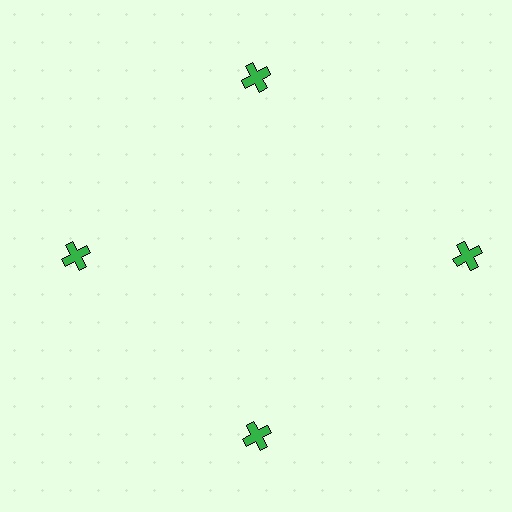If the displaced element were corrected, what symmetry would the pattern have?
It would have 4-fold rotational symmetry — the pattern would map onto itself every 90 degrees.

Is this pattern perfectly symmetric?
No. The 4 green crosses are arranged in a ring, but one element near the 3 o'clock position is pushed outward from the center, breaking the 4-fold rotational symmetry.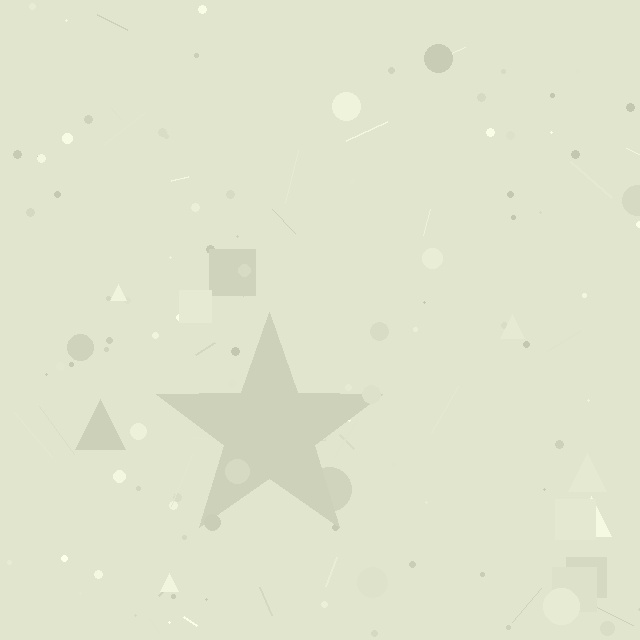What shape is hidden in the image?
A star is hidden in the image.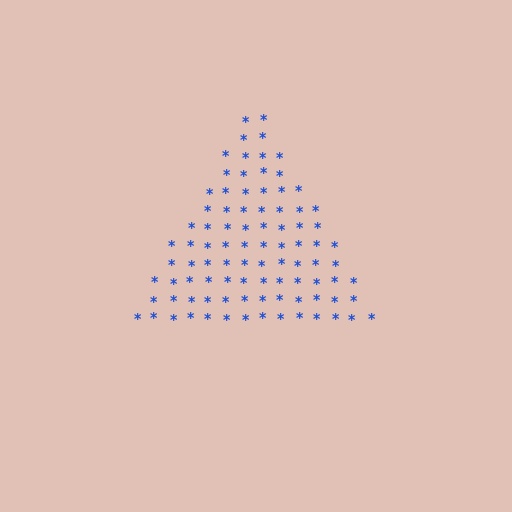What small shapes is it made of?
It is made of small asterisks.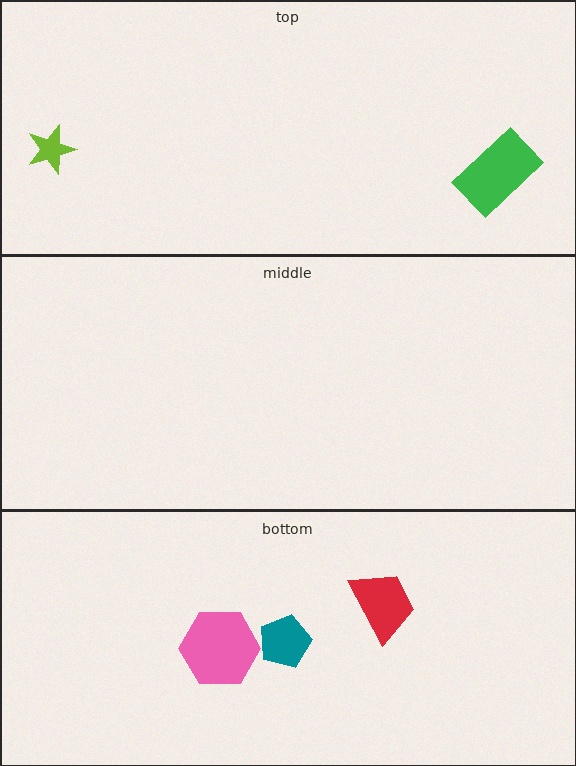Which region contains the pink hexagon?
The bottom region.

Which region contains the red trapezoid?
The bottom region.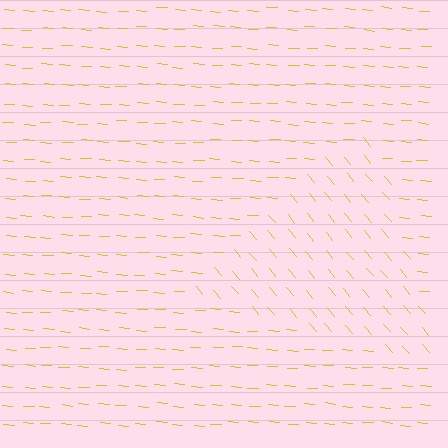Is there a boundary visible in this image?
Yes, there is a texture boundary formed by a change in line orientation.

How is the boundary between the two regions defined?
The boundary is defined purely by a change in line orientation (approximately 45 degrees difference). All lines are the same color and thickness.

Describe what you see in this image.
The image is filled with small yellow line segments. A triangle region in the image has lines oriented differently from the surrounding lines, creating a visible texture boundary.